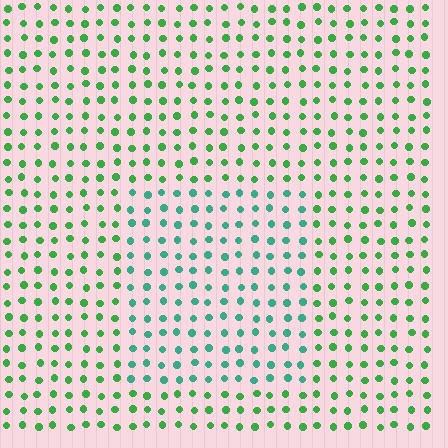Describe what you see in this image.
The image is filled with small green elements in a uniform arrangement. A rectangle-shaped region is visible where the elements are tinted to a slightly different hue, forming a subtle color boundary.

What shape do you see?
I see a rectangle.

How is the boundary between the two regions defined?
The boundary is defined purely by a slight shift in hue (about 37 degrees). Spacing, size, and orientation are identical on both sides.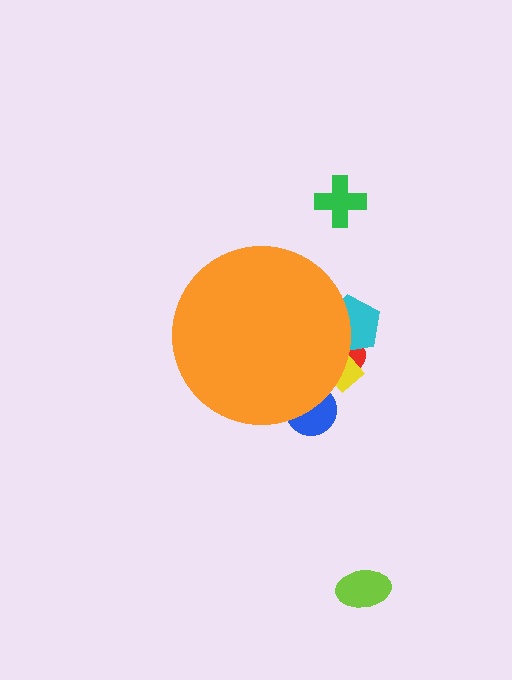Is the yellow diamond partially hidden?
Yes, the yellow diamond is partially hidden behind the orange circle.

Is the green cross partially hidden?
No, the green cross is fully visible.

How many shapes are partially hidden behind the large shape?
4 shapes are partially hidden.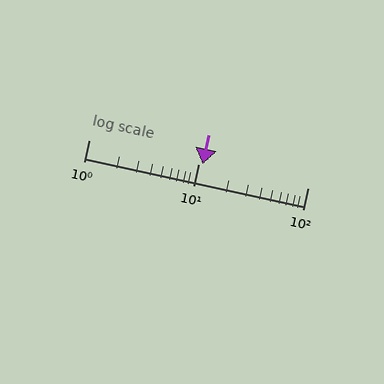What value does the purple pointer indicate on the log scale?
The pointer indicates approximately 11.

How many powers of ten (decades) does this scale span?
The scale spans 2 decades, from 1 to 100.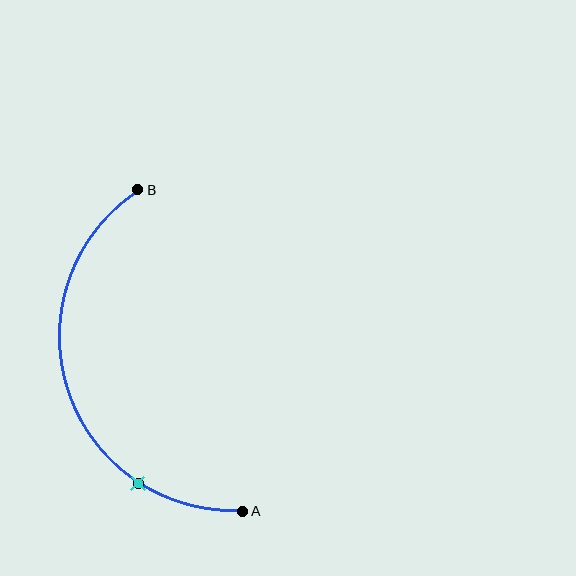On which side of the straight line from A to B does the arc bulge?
The arc bulges to the left of the straight line connecting A and B.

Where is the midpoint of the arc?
The arc midpoint is the point on the curve farthest from the straight line joining A and B. It sits to the left of that line.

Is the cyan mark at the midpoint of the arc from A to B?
No. The cyan mark lies on the arc but is closer to endpoint A. The arc midpoint would be at the point on the curve equidistant along the arc from both A and B.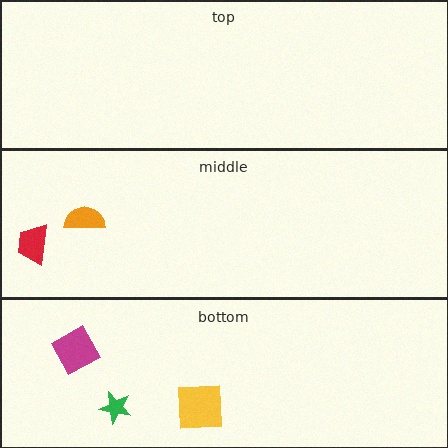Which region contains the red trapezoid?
The middle region.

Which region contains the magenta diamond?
The bottom region.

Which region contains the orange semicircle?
The middle region.